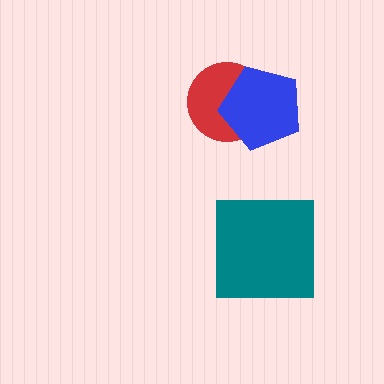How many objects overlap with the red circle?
1 object overlaps with the red circle.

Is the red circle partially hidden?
Yes, it is partially covered by another shape.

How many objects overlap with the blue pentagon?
1 object overlaps with the blue pentagon.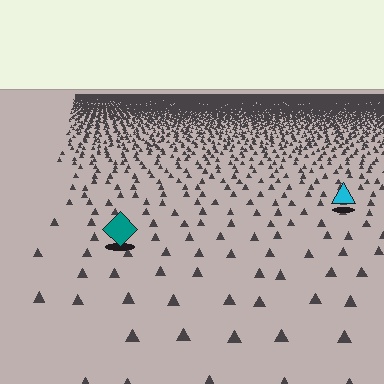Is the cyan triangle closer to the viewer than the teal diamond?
No. The teal diamond is closer — you can tell from the texture gradient: the ground texture is coarser near it.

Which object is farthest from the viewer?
The cyan triangle is farthest from the viewer. It appears smaller and the ground texture around it is denser.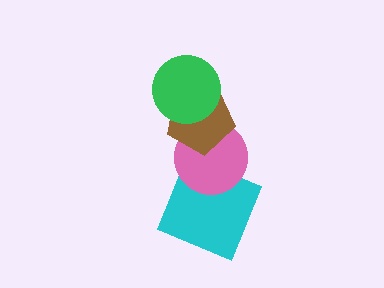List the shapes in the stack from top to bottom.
From top to bottom: the green circle, the brown pentagon, the pink circle, the cyan square.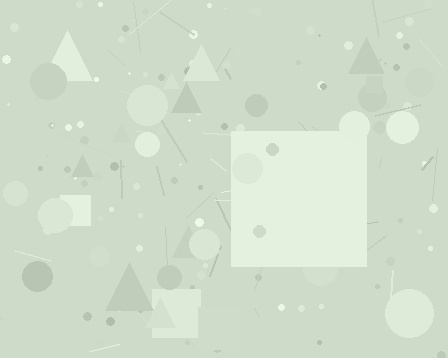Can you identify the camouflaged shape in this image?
The camouflaged shape is a square.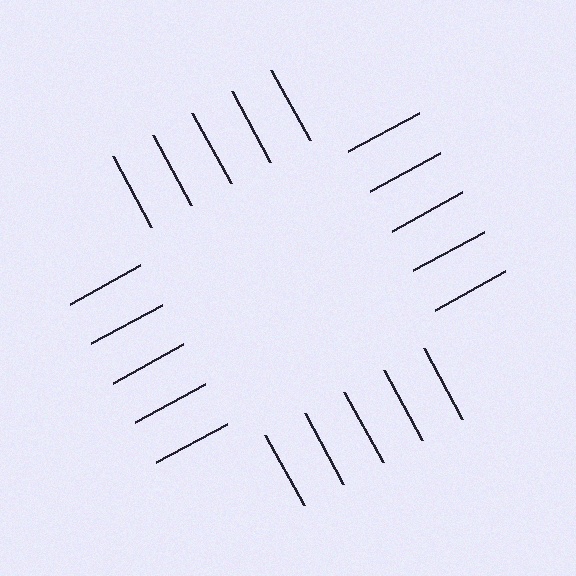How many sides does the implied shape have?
4 sides — the line-ends trace a square.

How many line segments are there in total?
20 — 5 along each of the 4 edges.